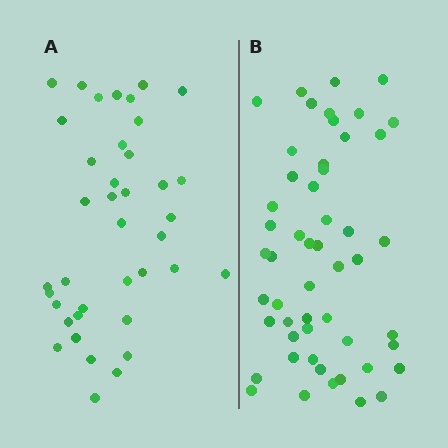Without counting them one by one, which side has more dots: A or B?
Region B (the right region) has more dots.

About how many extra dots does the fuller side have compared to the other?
Region B has approximately 15 more dots than region A.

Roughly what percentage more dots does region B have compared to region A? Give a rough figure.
About 35% more.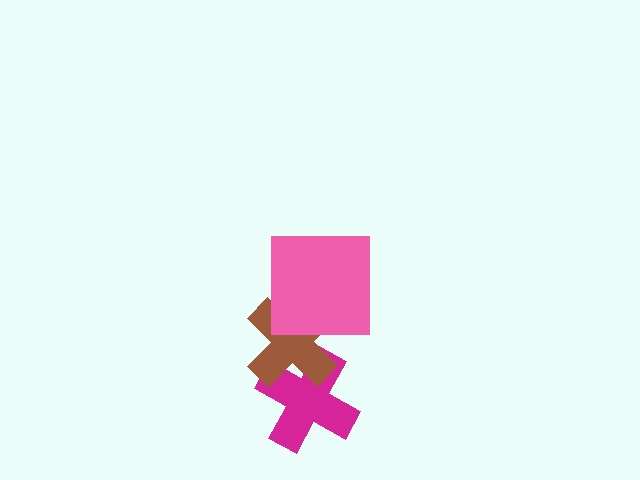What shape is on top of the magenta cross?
The brown cross is on top of the magenta cross.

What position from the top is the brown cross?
The brown cross is 2nd from the top.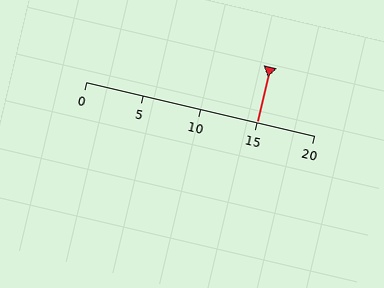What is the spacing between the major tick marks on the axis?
The major ticks are spaced 5 apart.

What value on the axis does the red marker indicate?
The marker indicates approximately 15.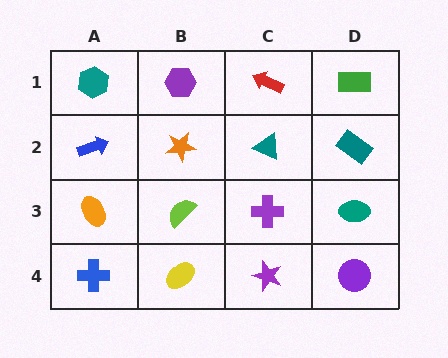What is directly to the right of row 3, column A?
A lime semicircle.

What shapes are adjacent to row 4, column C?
A purple cross (row 3, column C), a yellow ellipse (row 4, column B), a purple circle (row 4, column D).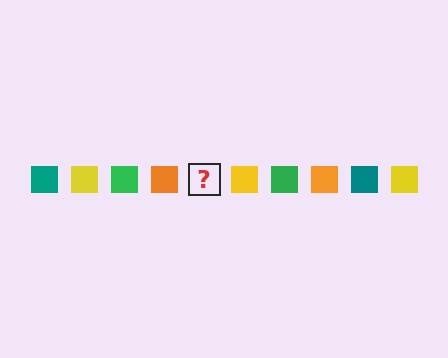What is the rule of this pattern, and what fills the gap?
The rule is that the pattern cycles through teal, yellow, green, orange squares. The gap should be filled with a teal square.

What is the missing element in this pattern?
The missing element is a teal square.